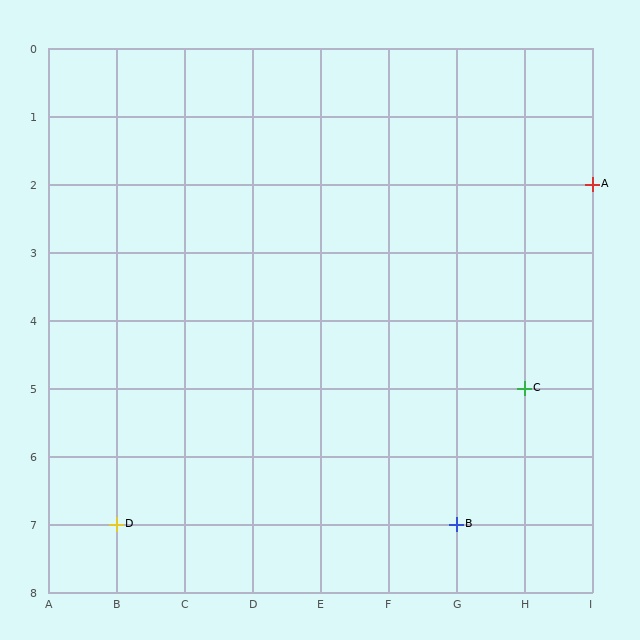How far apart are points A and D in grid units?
Points A and D are 7 columns and 5 rows apart (about 8.6 grid units diagonally).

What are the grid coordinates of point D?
Point D is at grid coordinates (B, 7).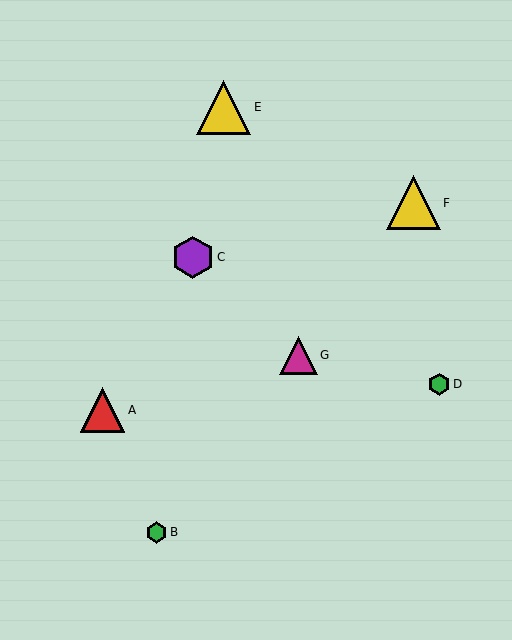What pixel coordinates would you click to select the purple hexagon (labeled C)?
Click at (193, 257) to select the purple hexagon C.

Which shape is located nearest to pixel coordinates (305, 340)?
The magenta triangle (labeled G) at (298, 355) is nearest to that location.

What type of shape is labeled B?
Shape B is a green hexagon.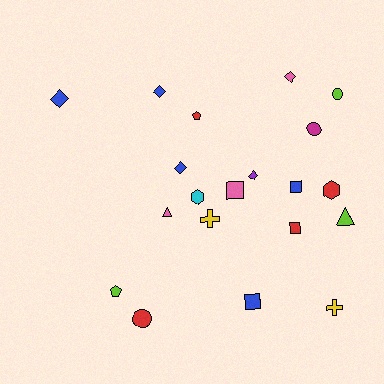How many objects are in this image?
There are 20 objects.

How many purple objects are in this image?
There is 1 purple object.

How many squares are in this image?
There are 4 squares.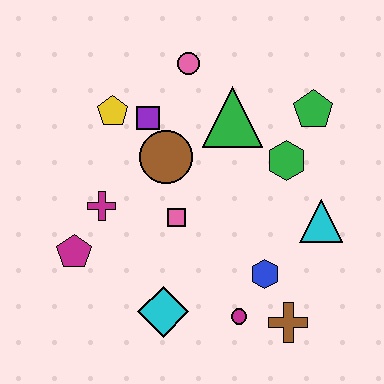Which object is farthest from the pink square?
The green pentagon is farthest from the pink square.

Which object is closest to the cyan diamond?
The magenta circle is closest to the cyan diamond.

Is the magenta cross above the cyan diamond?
Yes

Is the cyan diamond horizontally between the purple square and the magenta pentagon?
No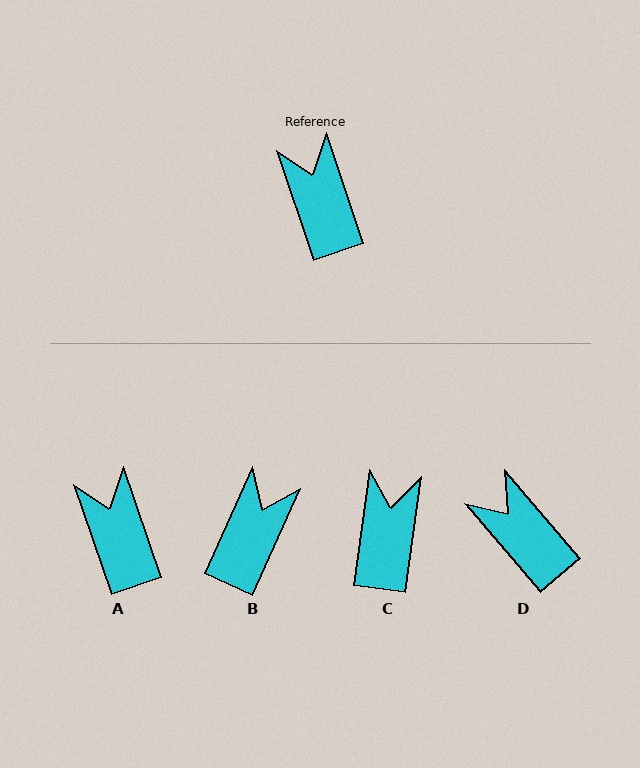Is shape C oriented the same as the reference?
No, it is off by about 27 degrees.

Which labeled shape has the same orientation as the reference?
A.